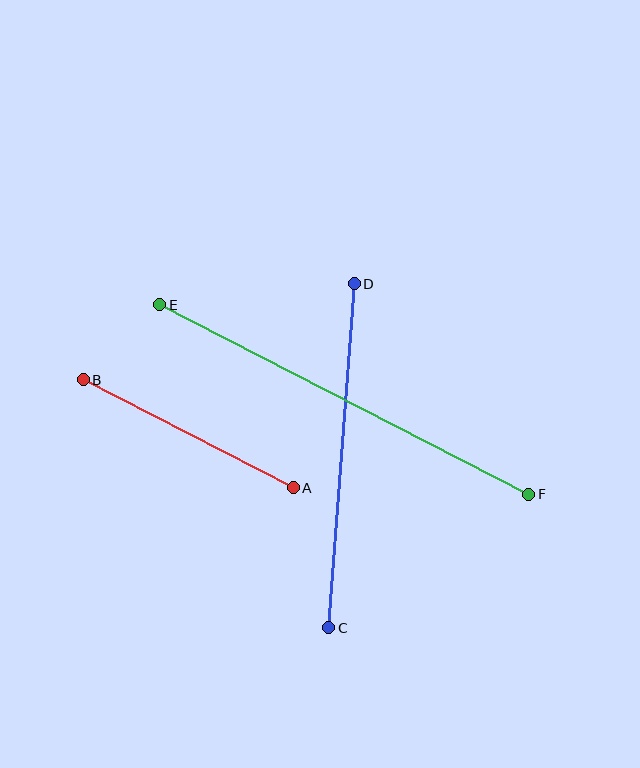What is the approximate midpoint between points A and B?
The midpoint is at approximately (188, 434) pixels.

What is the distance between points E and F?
The distance is approximately 414 pixels.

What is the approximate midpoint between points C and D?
The midpoint is at approximately (342, 456) pixels.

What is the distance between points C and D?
The distance is approximately 345 pixels.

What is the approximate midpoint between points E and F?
The midpoint is at approximately (344, 400) pixels.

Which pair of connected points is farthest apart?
Points E and F are farthest apart.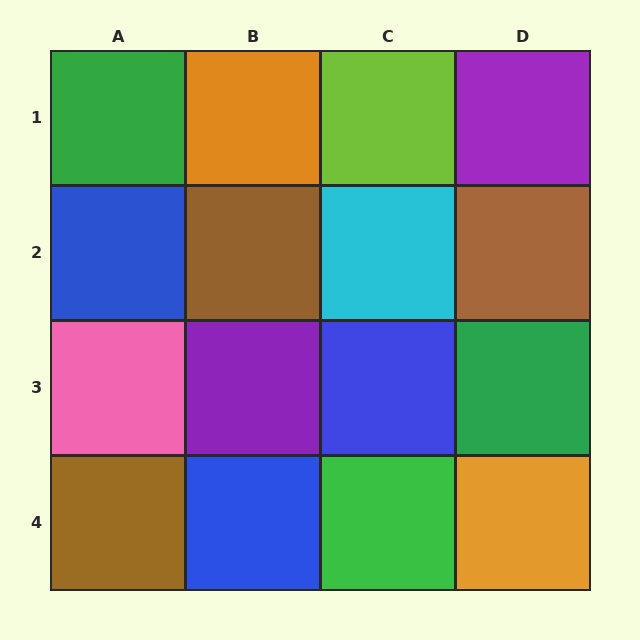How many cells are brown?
3 cells are brown.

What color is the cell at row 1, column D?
Purple.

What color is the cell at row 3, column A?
Pink.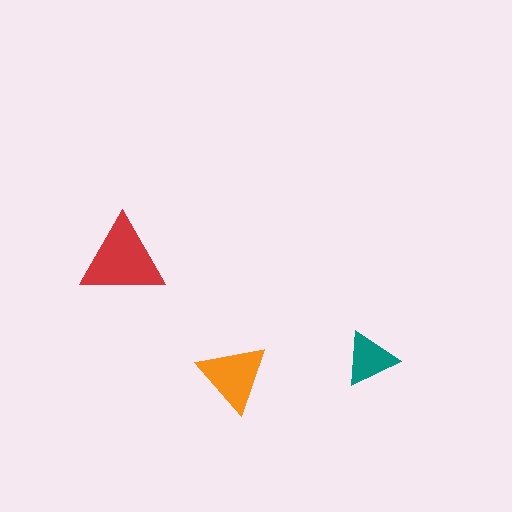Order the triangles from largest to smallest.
the red one, the orange one, the teal one.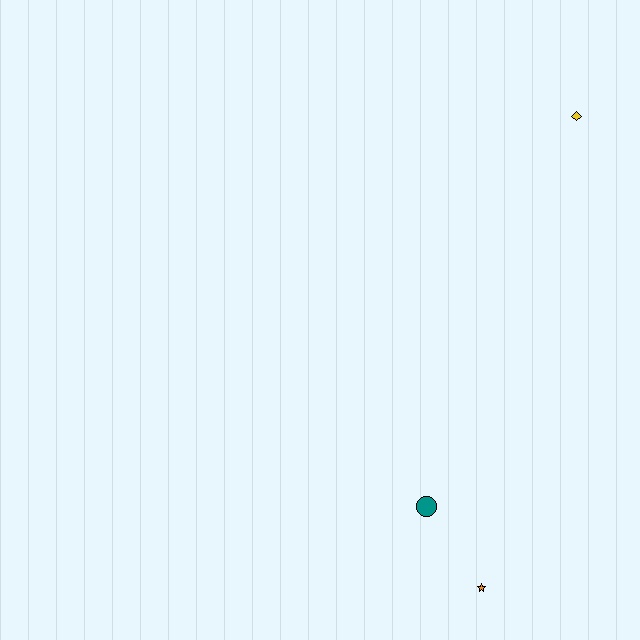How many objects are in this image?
There are 3 objects.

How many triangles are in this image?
There are no triangles.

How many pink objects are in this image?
There are no pink objects.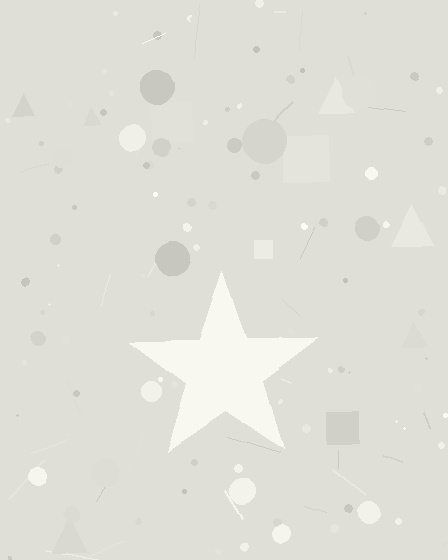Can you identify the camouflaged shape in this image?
The camouflaged shape is a star.